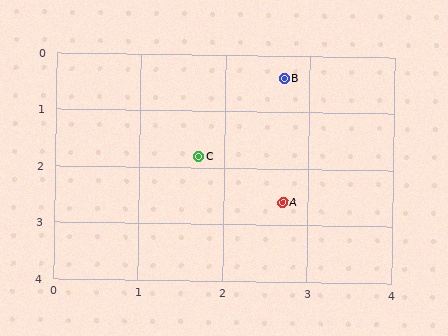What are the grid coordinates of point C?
Point C is at approximately (1.7, 1.8).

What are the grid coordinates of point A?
Point A is at approximately (2.7, 2.6).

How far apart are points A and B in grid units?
Points A and B are about 2.2 grid units apart.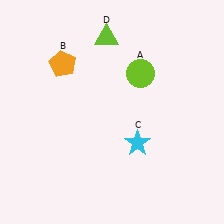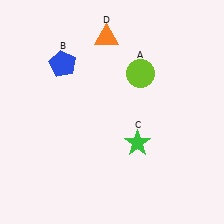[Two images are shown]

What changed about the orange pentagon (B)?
In Image 1, B is orange. In Image 2, it changed to blue.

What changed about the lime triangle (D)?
In Image 1, D is lime. In Image 2, it changed to orange.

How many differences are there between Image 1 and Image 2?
There are 3 differences between the two images.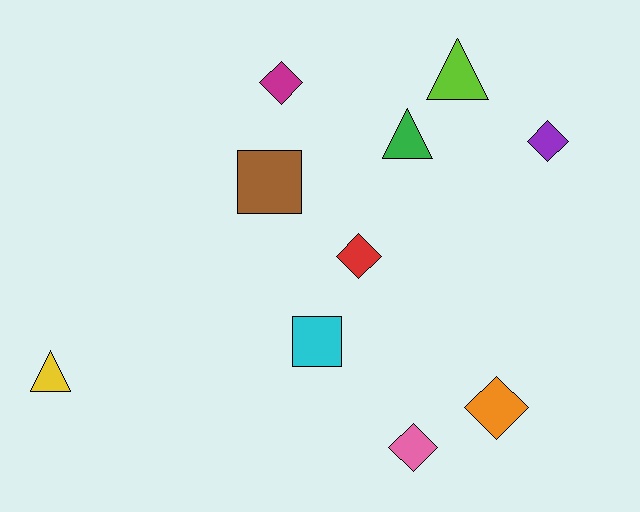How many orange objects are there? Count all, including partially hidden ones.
There is 1 orange object.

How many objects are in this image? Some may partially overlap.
There are 10 objects.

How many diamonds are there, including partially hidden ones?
There are 5 diamonds.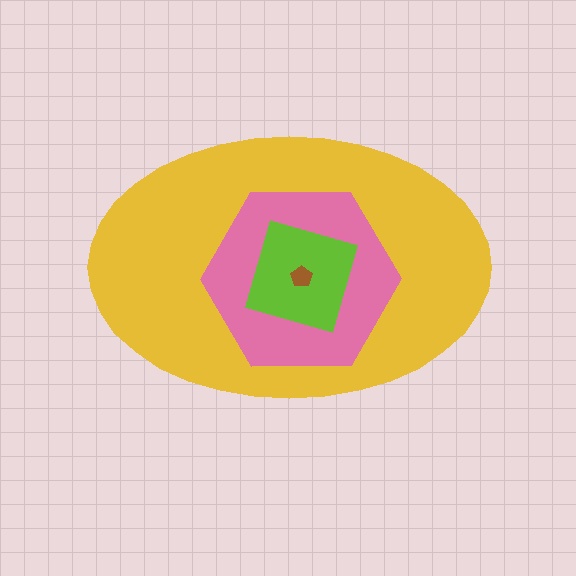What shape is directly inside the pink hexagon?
The lime square.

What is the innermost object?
The brown pentagon.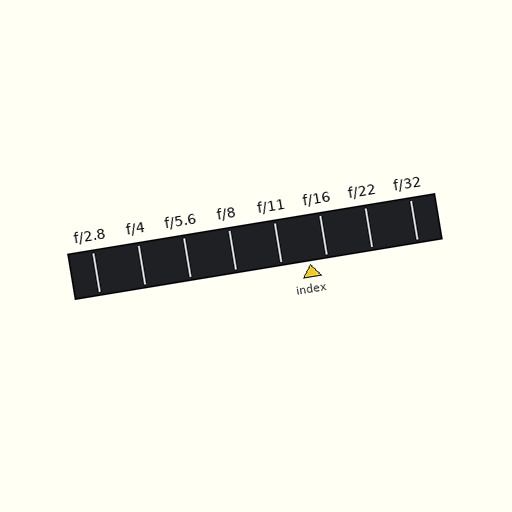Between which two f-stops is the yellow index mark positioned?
The index mark is between f/11 and f/16.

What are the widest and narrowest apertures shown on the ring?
The widest aperture shown is f/2.8 and the narrowest is f/32.